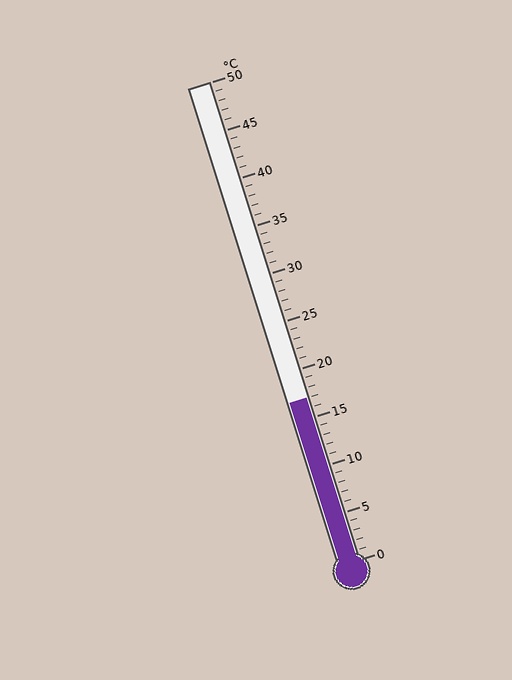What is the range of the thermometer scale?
The thermometer scale ranges from 0°C to 50°C.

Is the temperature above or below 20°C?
The temperature is below 20°C.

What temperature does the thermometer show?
The thermometer shows approximately 17°C.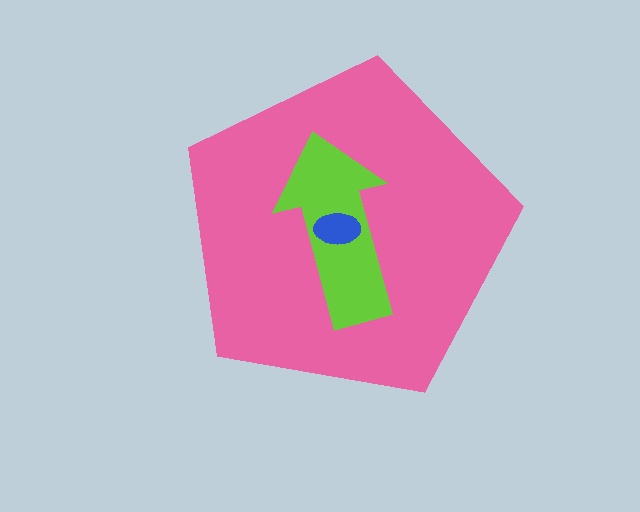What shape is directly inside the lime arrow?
The blue ellipse.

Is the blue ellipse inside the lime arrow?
Yes.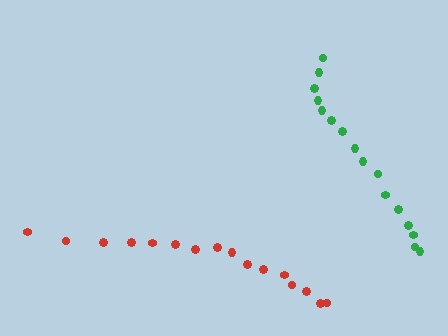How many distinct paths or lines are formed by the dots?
There are 2 distinct paths.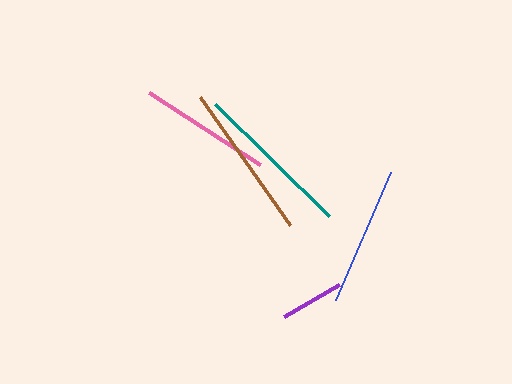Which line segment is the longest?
The teal line is the longest at approximately 161 pixels.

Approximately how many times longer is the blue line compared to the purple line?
The blue line is approximately 2.2 times the length of the purple line.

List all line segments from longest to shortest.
From longest to shortest: teal, brown, blue, pink, purple.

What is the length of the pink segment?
The pink segment is approximately 132 pixels long.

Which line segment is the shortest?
The purple line is the shortest at approximately 63 pixels.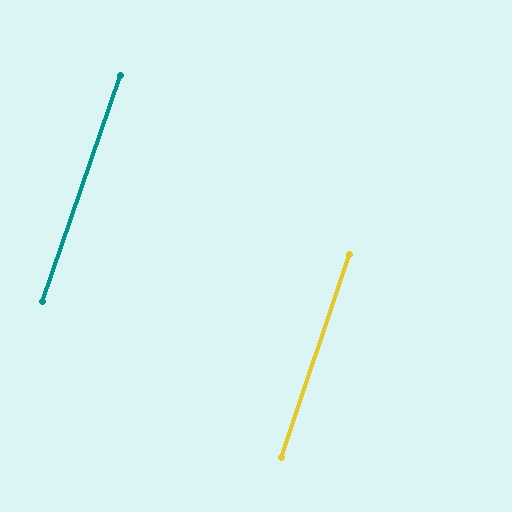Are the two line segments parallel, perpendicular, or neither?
Parallel — their directions differ by only 0.5°.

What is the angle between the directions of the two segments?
Approximately 1 degree.